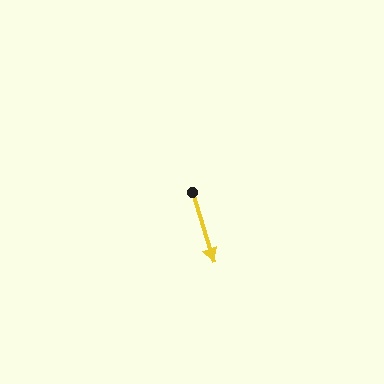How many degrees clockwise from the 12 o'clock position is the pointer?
Approximately 163 degrees.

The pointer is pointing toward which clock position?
Roughly 5 o'clock.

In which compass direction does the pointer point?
South.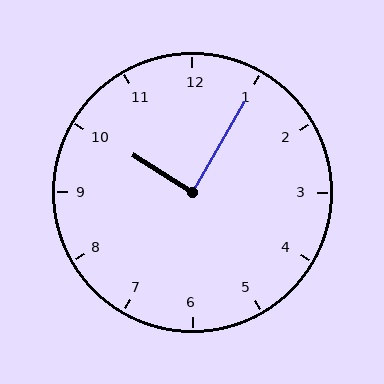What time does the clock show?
10:05.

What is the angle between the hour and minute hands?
Approximately 88 degrees.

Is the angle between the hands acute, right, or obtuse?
It is right.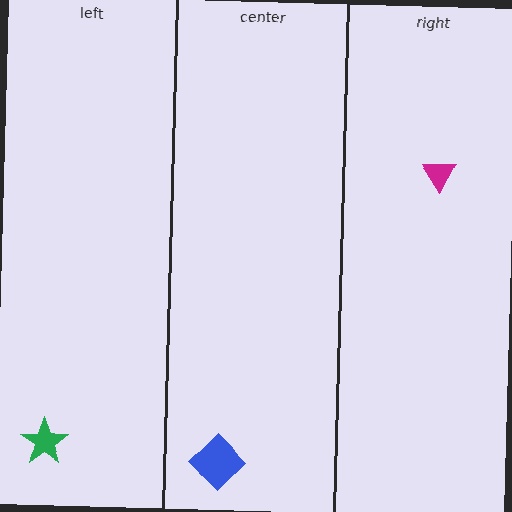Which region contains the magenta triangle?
The right region.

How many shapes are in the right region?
1.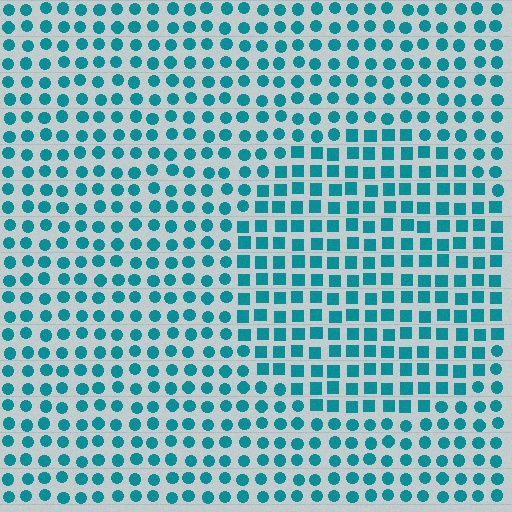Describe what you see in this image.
The image is filled with small teal elements arranged in a uniform grid. A circle-shaped region contains squares, while the surrounding area contains circles. The boundary is defined purely by the change in element shape.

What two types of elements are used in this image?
The image uses squares inside the circle region and circles outside it.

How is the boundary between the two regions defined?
The boundary is defined by a change in element shape: squares inside vs. circles outside. All elements share the same color and spacing.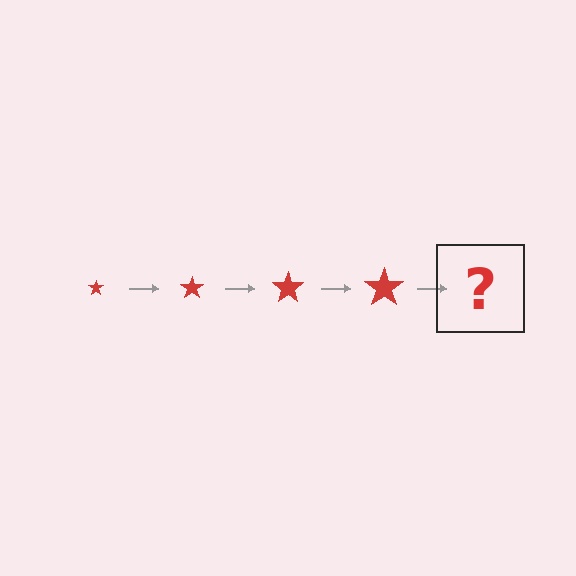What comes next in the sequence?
The next element should be a red star, larger than the previous one.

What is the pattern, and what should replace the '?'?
The pattern is that the star gets progressively larger each step. The '?' should be a red star, larger than the previous one.